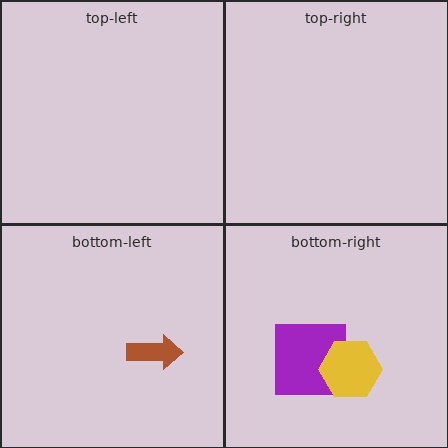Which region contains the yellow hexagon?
The bottom-right region.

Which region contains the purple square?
The bottom-right region.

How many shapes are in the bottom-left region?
1.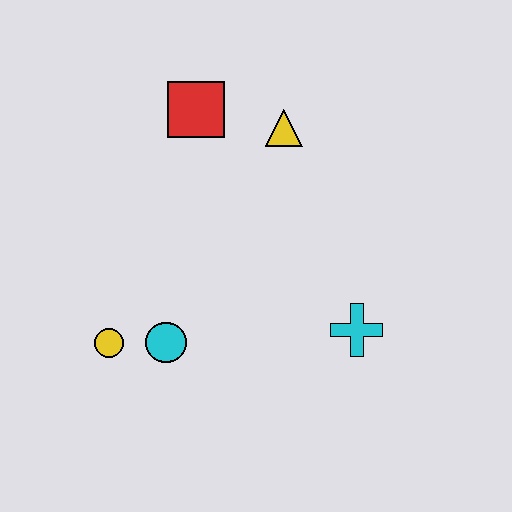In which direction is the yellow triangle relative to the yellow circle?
The yellow triangle is above the yellow circle.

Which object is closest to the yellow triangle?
The red square is closest to the yellow triangle.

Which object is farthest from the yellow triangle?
The yellow circle is farthest from the yellow triangle.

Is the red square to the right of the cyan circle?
Yes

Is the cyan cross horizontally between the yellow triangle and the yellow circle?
No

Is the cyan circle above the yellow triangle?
No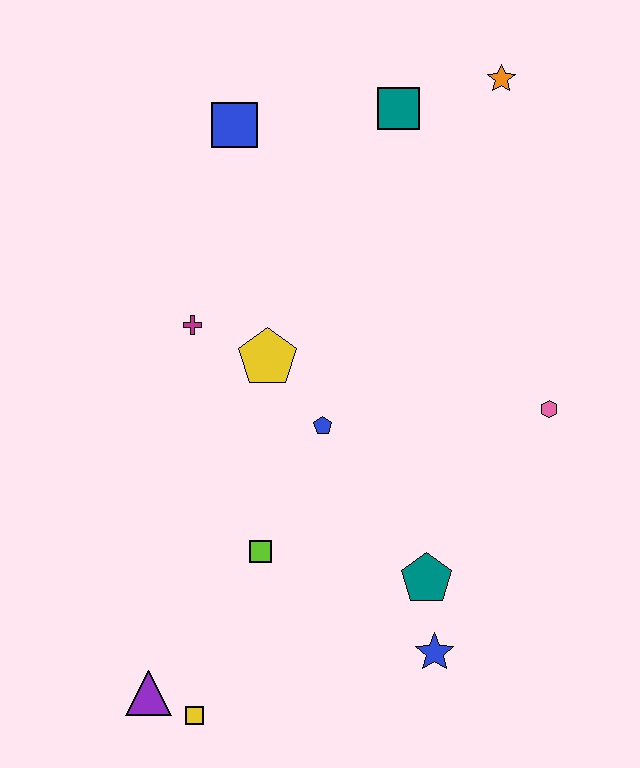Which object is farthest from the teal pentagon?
The orange star is farthest from the teal pentagon.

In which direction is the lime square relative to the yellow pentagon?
The lime square is below the yellow pentagon.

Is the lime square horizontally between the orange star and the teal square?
No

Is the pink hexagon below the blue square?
Yes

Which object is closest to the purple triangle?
The yellow square is closest to the purple triangle.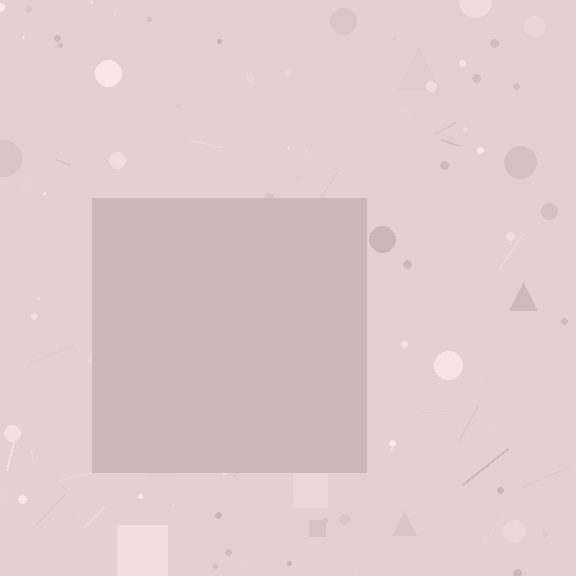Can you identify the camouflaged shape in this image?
The camouflaged shape is a square.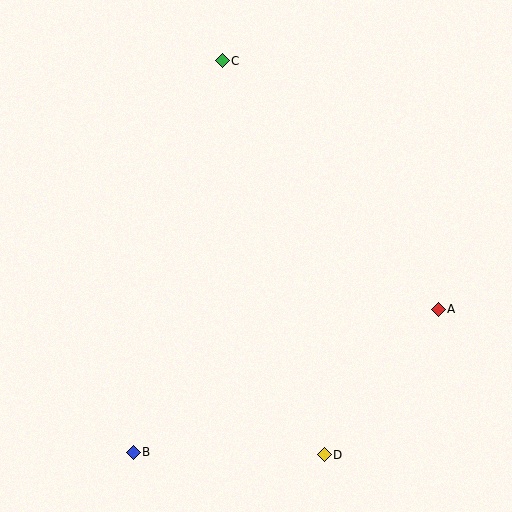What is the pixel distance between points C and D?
The distance between C and D is 407 pixels.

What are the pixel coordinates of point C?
Point C is at (222, 61).